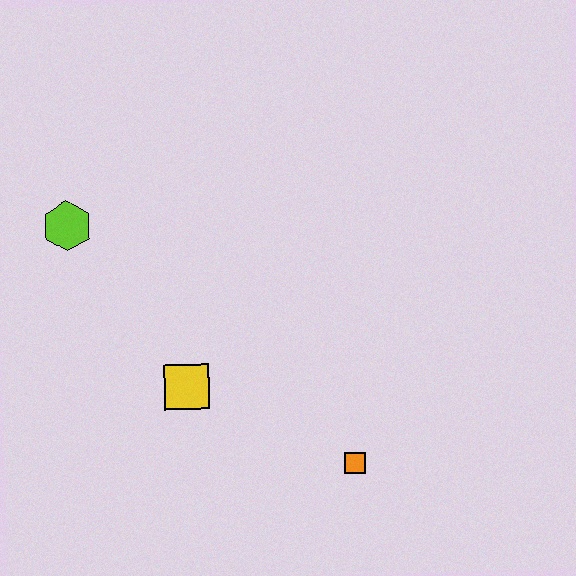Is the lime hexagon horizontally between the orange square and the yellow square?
No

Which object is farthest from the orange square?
The lime hexagon is farthest from the orange square.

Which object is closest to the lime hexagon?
The yellow square is closest to the lime hexagon.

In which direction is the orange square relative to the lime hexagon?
The orange square is to the right of the lime hexagon.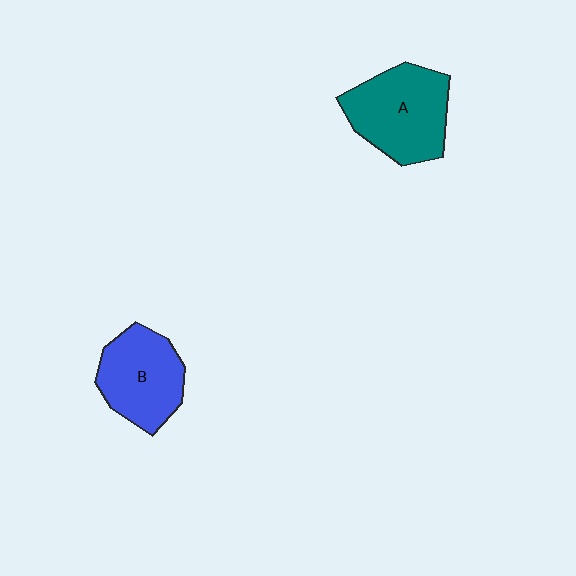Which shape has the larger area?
Shape A (teal).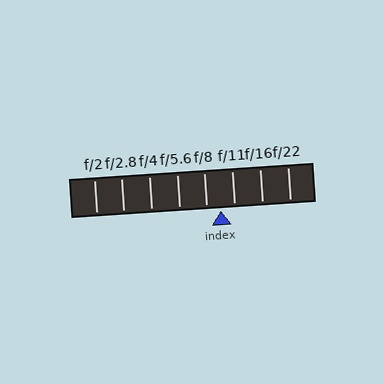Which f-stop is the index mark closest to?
The index mark is closest to f/8.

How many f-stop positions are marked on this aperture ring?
There are 8 f-stop positions marked.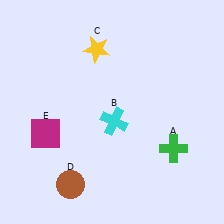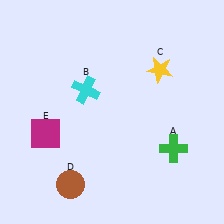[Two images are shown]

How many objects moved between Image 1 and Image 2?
2 objects moved between the two images.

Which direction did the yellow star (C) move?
The yellow star (C) moved right.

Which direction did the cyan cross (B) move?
The cyan cross (B) moved up.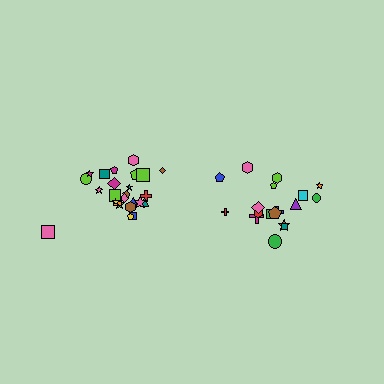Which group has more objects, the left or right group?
The left group.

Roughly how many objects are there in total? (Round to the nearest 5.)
Roughly 45 objects in total.